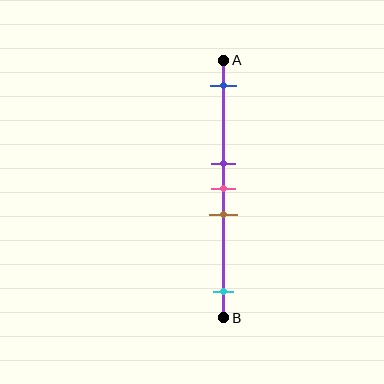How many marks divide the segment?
There are 5 marks dividing the segment.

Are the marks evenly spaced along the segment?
No, the marks are not evenly spaced.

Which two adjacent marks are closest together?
The purple and pink marks are the closest adjacent pair.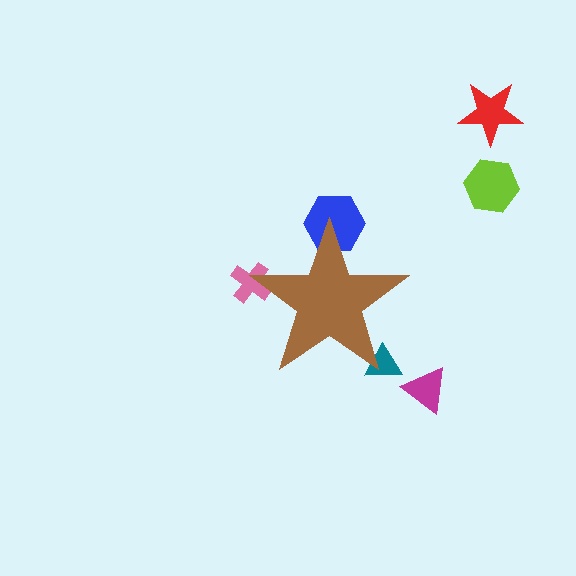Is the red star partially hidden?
No, the red star is fully visible.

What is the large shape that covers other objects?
A brown star.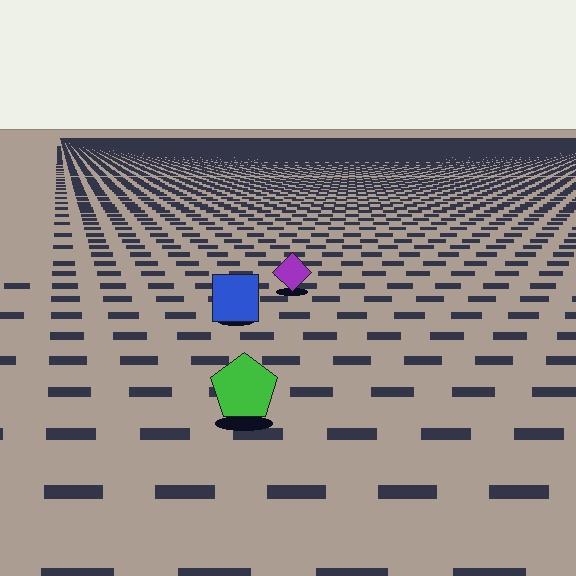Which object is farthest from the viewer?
The purple diamond is farthest from the viewer. It appears smaller and the ground texture around it is denser.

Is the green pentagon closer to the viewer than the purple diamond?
Yes. The green pentagon is closer — you can tell from the texture gradient: the ground texture is coarser near it.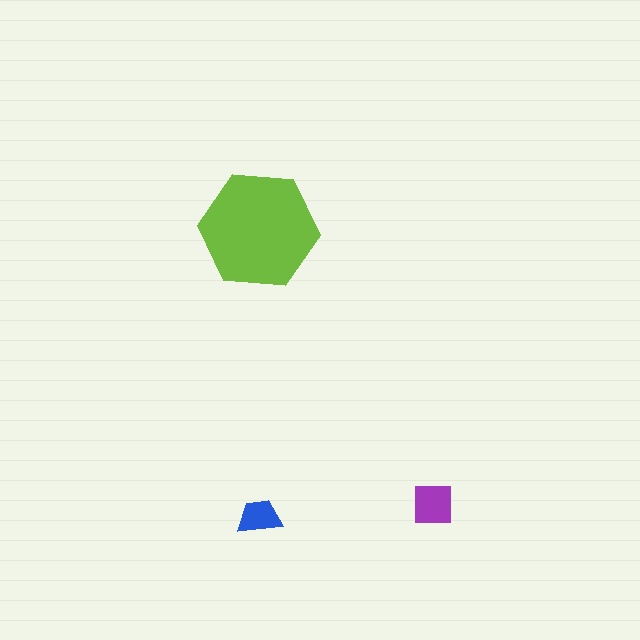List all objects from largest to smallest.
The lime hexagon, the purple square, the blue trapezoid.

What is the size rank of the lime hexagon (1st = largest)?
1st.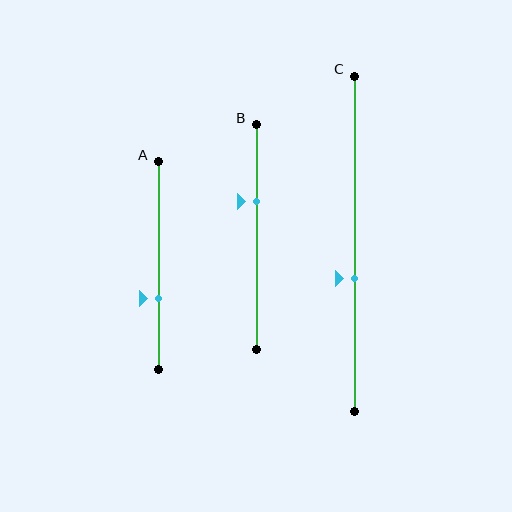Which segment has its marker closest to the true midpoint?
Segment C has its marker closest to the true midpoint.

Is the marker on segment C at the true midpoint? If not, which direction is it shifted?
No, the marker on segment C is shifted downward by about 10% of the segment length.